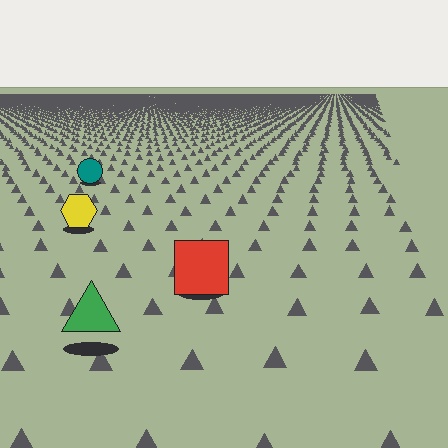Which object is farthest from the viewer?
The teal circle is farthest from the viewer. It appears smaller and the ground texture around it is denser.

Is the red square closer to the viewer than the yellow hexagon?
Yes. The red square is closer — you can tell from the texture gradient: the ground texture is coarser near it.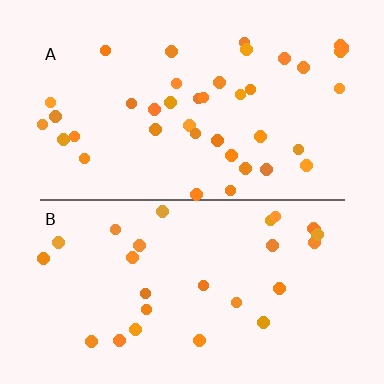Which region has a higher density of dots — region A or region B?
A (the top).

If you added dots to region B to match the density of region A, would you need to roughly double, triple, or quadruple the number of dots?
Approximately double.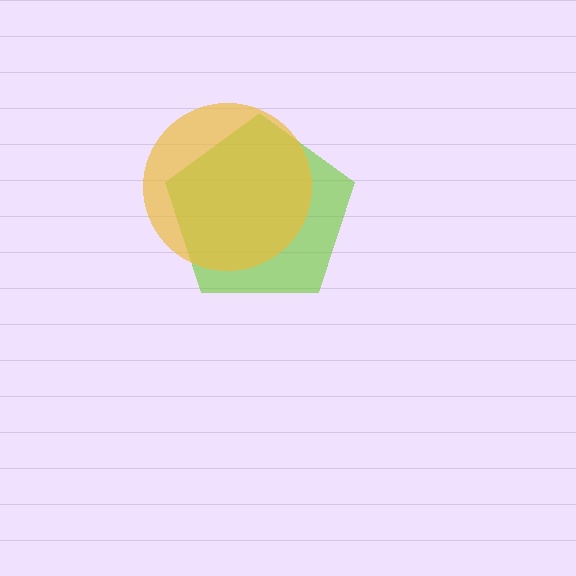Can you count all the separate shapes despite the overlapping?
Yes, there are 2 separate shapes.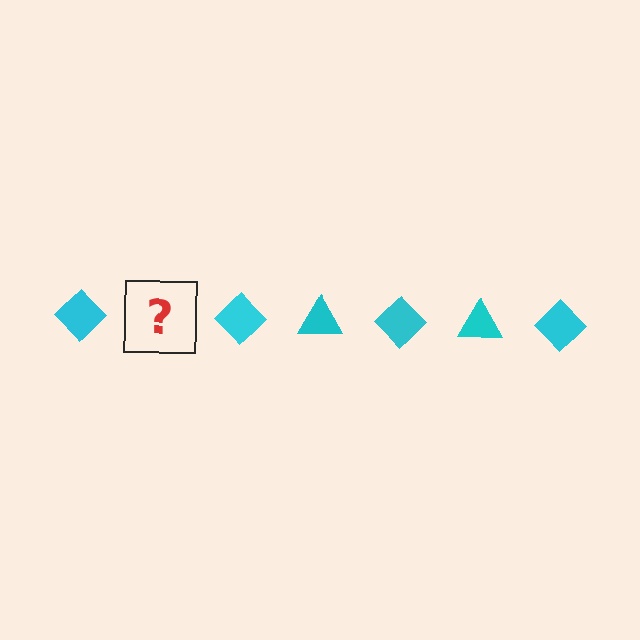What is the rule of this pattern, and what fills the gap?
The rule is that the pattern cycles through diamond, triangle shapes in cyan. The gap should be filled with a cyan triangle.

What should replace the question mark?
The question mark should be replaced with a cyan triangle.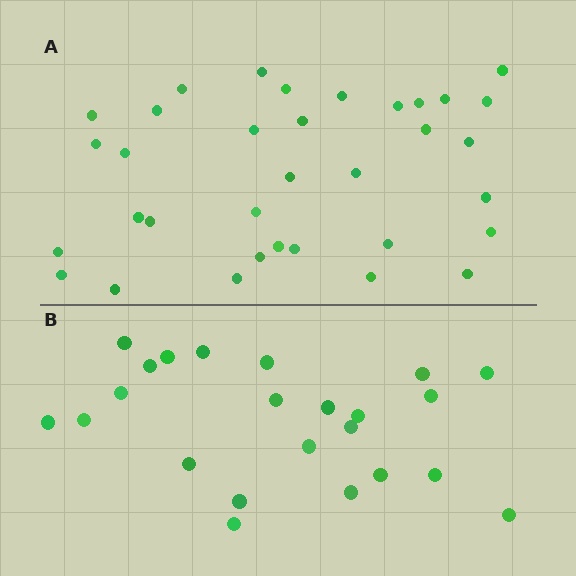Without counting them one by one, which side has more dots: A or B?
Region A (the top region) has more dots.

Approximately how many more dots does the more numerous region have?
Region A has roughly 12 or so more dots than region B.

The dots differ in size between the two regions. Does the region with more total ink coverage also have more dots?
No. Region B has more total ink coverage because its dots are larger, but region A actually contains more individual dots. Total area can be misleading — the number of items is what matters here.